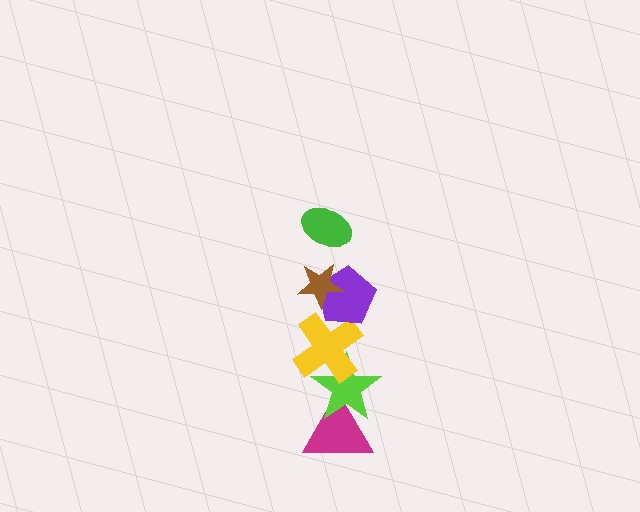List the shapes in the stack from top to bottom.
From top to bottom: the green ellipse, the brown star, the purple pentagon, the yellow cross, the lime star, the magenta triangle.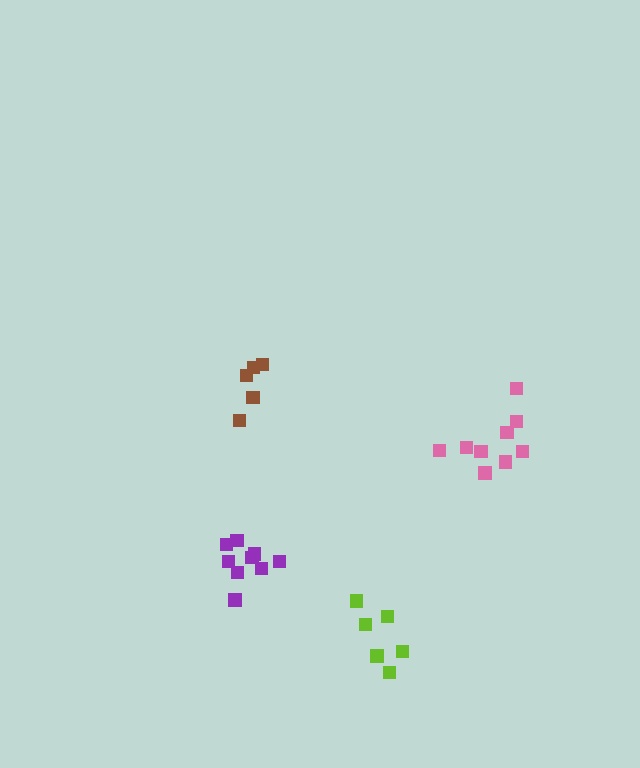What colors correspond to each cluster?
The clusters are colored: pink, brown, lime, purple.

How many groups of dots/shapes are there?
There are 4 groups.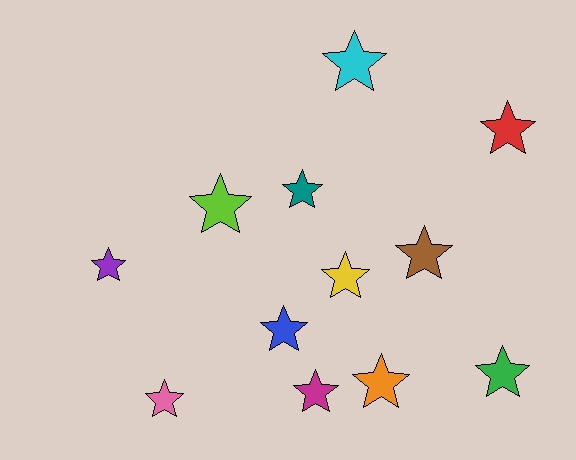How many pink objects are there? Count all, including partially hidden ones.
There is 1 pink object.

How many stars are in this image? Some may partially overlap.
There are 12 stars.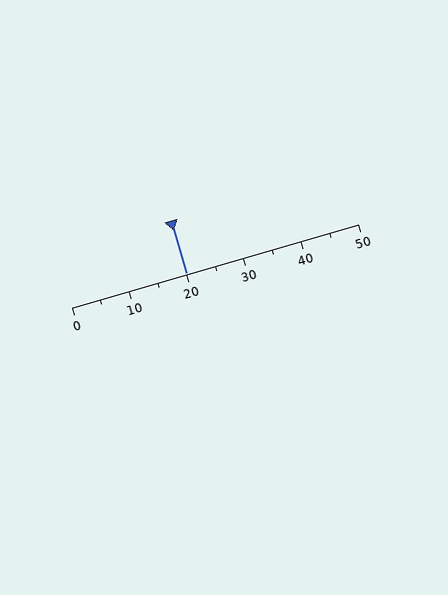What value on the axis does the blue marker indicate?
The marker indicates approximately 20.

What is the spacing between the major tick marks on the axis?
The major ticks are spaced 10 apart.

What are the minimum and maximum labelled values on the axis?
The axis runs from 0 to 50.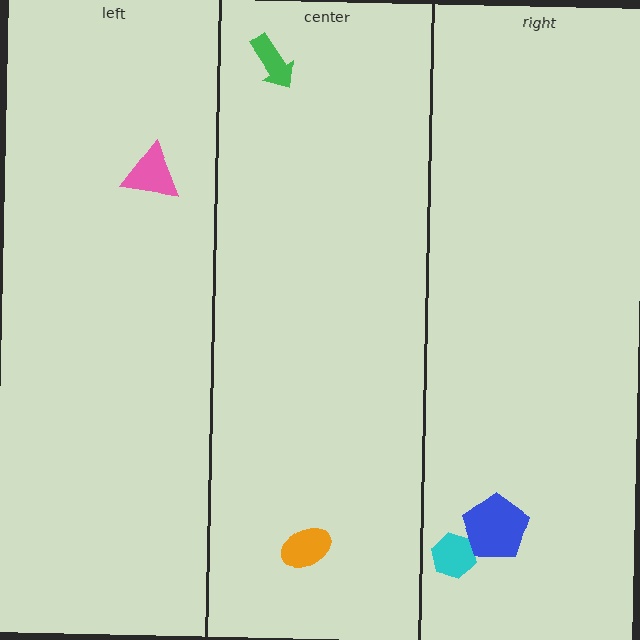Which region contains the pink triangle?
The left region.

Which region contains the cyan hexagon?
The right region.